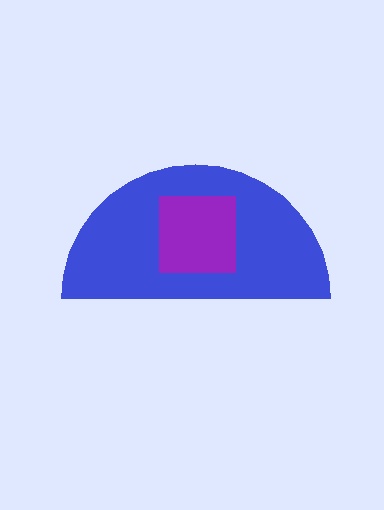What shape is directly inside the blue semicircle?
The purple square.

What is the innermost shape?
The purple square.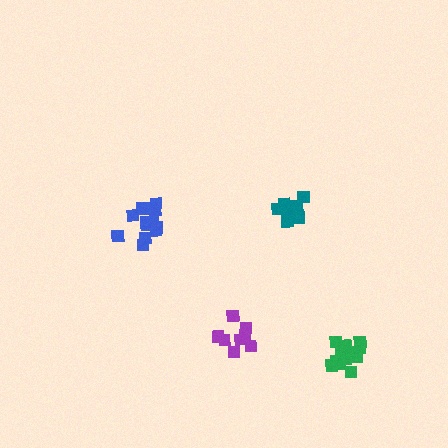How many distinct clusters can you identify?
There are 4 distinct clusters.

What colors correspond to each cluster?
The clusters are colored: blue, purple, green, teal.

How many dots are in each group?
Group 1: 13 dots, Group 2: 8 dots, Group 3: 14 dots, Group 4: 8 dots (43 total).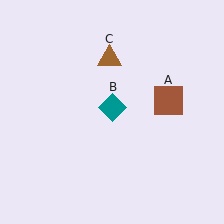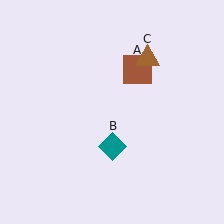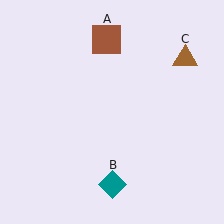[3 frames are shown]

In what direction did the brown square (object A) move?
The brown square (object A) moved up and to the left.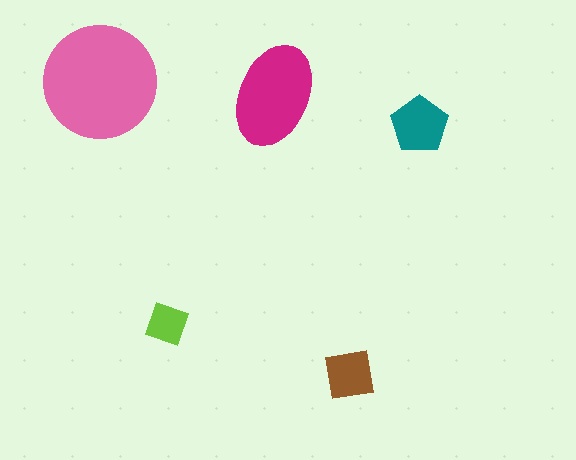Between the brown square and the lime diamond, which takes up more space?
The brown square.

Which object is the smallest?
The lime diamond.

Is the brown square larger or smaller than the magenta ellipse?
Smaller.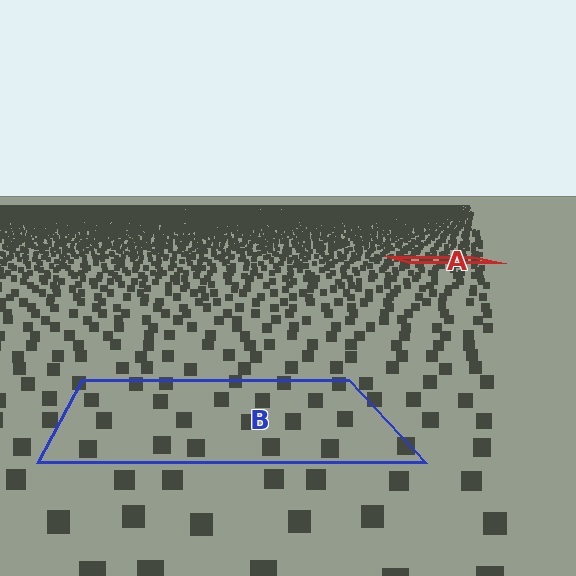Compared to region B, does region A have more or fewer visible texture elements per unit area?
Region A has more texture elements per unit area — they are packed more densely because it is farther away.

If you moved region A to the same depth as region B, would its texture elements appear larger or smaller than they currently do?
They would appear larger. At a closer depth, the same texture elements are projected at a bigger on-screen size.